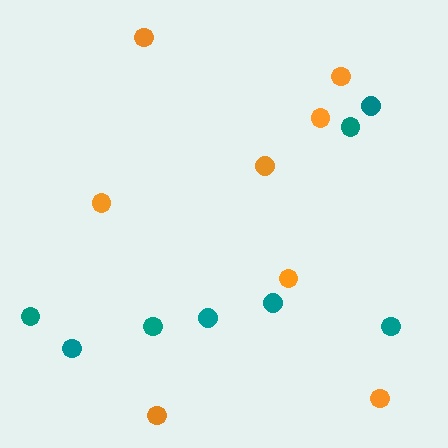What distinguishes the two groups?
There are 2 groups: one group of teal circles (8) and one group of orange circles (8).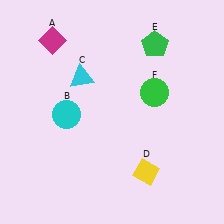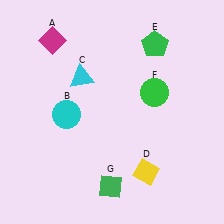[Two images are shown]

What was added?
A green diamond (G) was added in Image 2.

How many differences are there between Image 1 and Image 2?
There is 1 difference between the two images.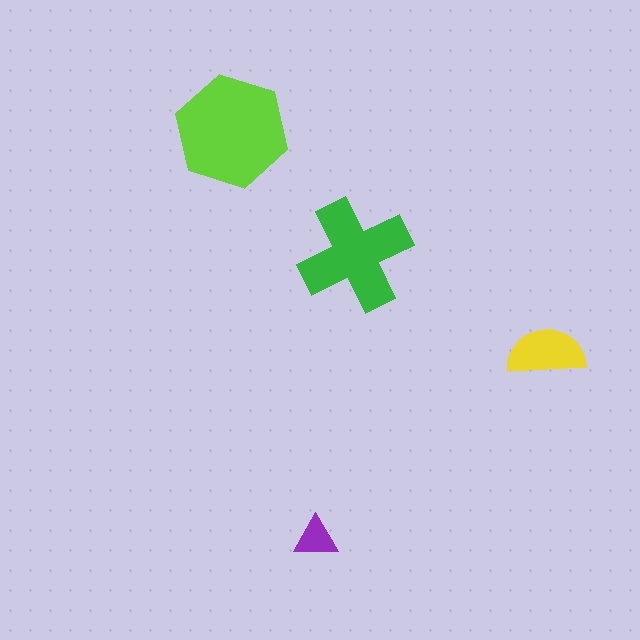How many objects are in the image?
There are 4 objects in the image.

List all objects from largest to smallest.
The lime hexagon, the green cross, the yellow semicircle, the purple triangle.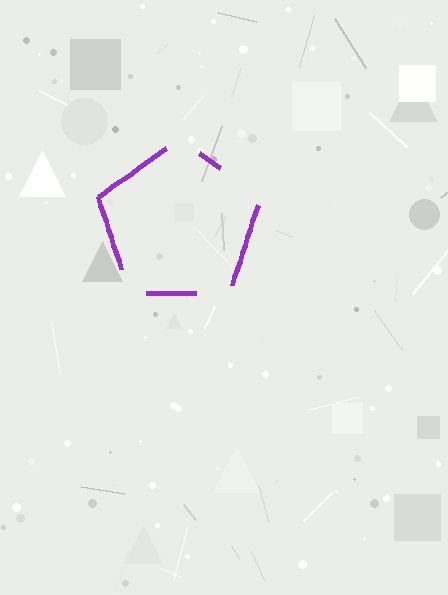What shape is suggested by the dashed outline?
The dashed outline suggests a pentagon.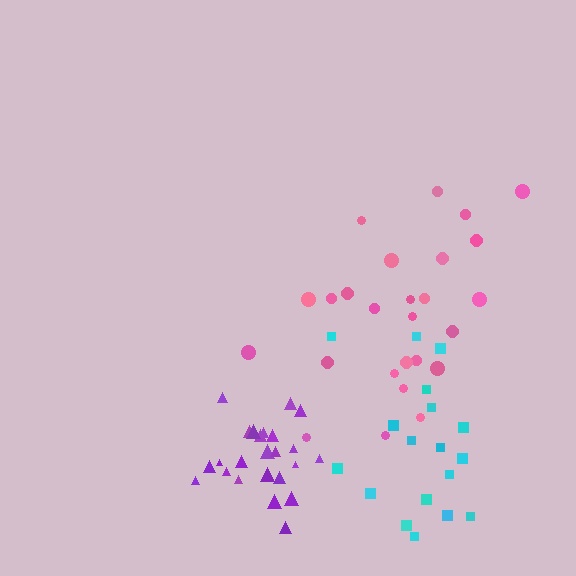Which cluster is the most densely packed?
Purple.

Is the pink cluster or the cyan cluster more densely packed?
Pink.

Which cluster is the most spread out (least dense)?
Cyan.